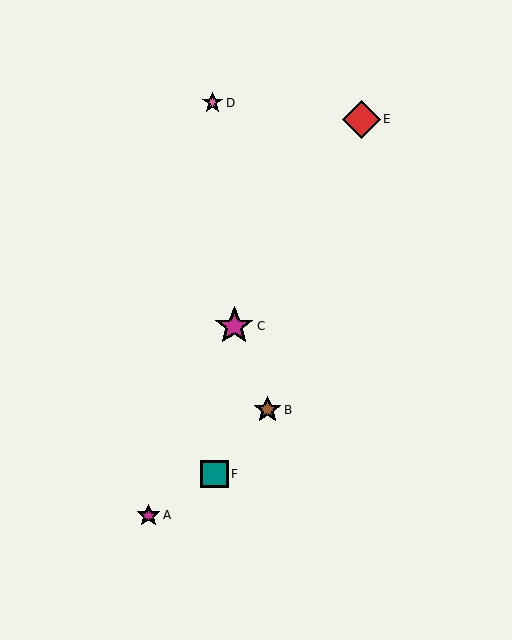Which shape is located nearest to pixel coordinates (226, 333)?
The magenta star (labeled C) at (234, 326) is nearest to that location.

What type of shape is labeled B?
Shape B is a brown star.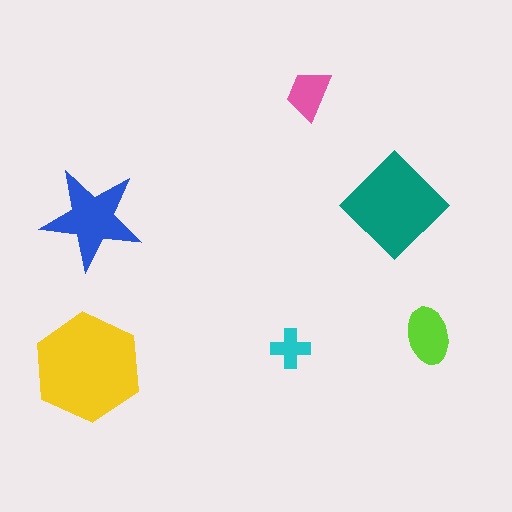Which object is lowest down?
The yellow hexagon is bottommost.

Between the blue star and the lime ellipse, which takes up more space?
The blue star.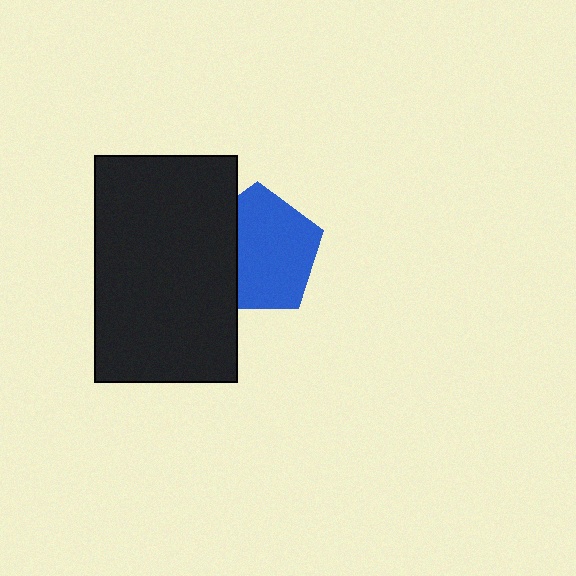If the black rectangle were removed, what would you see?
You would see the complete blue pentagon.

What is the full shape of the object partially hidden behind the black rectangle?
The partially hidden object is a blue pentagon.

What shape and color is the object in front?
The object in front is a black rectangle.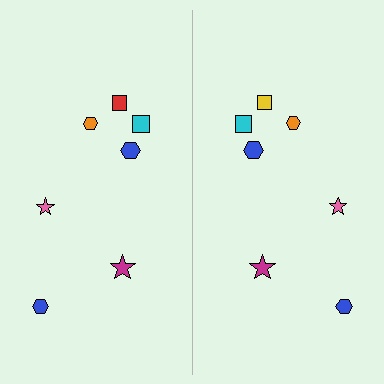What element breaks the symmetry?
The yellow square on the right side breaks the symmetry — its mirror counterpart is red.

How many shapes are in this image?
There are 14 shapes in this image.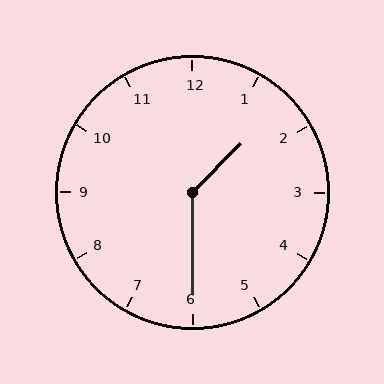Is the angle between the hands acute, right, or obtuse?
It is obtuse.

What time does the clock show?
1:30.